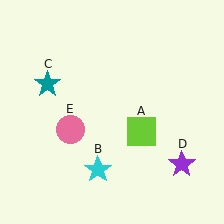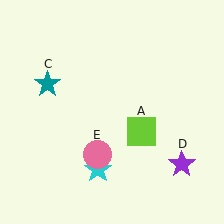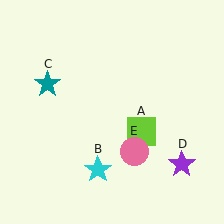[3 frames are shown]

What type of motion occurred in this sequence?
The pink circle (object E) rotated counterclockwise around the center of the scene.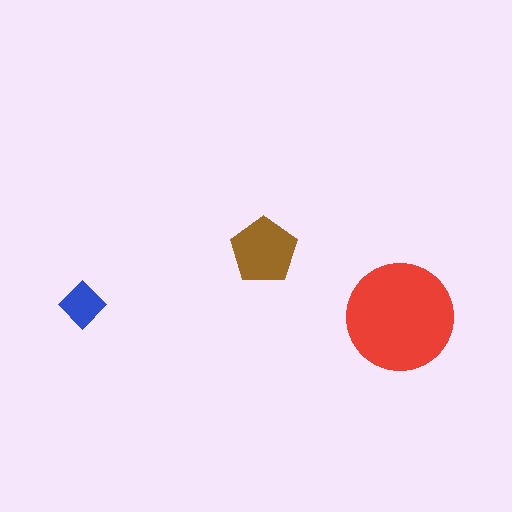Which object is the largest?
The red circle.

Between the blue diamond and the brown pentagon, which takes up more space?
The brown pentagon.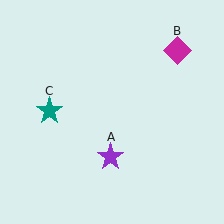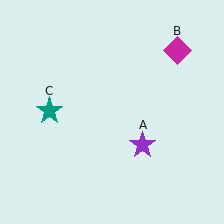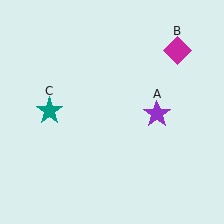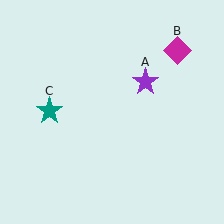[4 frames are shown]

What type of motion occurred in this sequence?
The purple star (object A) rotated counterclockwise around the center of the scene.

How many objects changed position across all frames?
1 object changed position: purple star (object A).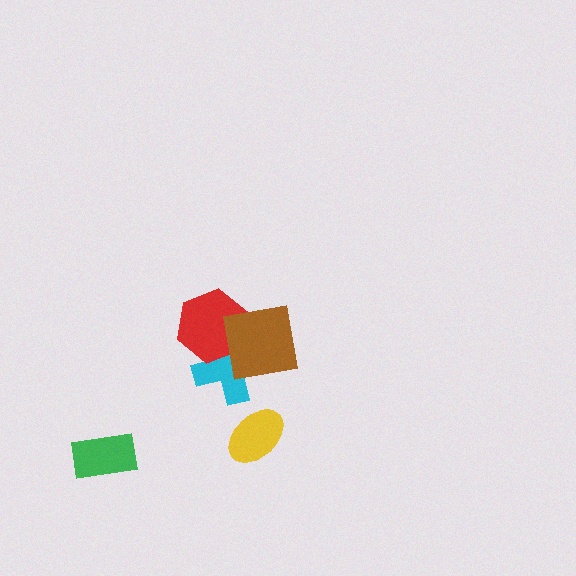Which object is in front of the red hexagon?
The brown square is in front of the red hexagon.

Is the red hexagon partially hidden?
Yes, it is partially covered by another shape.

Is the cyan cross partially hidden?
Yes, it is partially covered by another shape.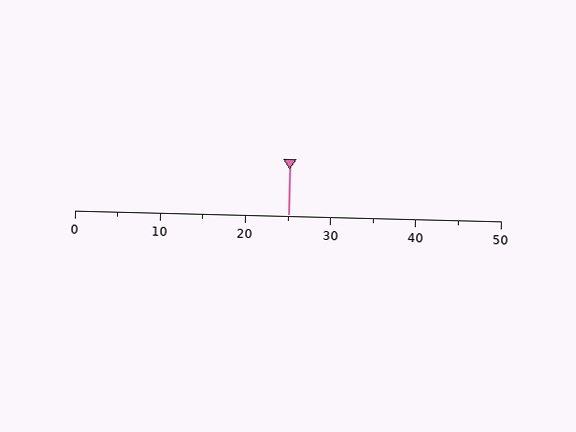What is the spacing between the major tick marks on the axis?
The major ticks are spaced 10 apart.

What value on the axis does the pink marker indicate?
The marker indicates approximately 25.